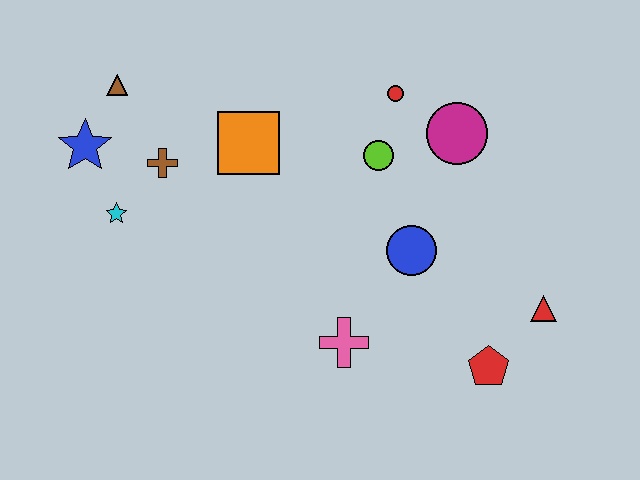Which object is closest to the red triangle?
The red pentagon is closest to the red triangle.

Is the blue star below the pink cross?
No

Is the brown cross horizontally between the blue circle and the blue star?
Yes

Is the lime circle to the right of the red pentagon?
No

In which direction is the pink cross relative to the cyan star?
The pink cross is to the right of the cyan star.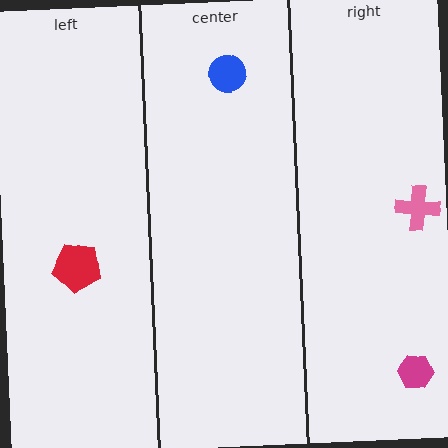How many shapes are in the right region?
2.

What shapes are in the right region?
The pink cross, the magenta hexagon.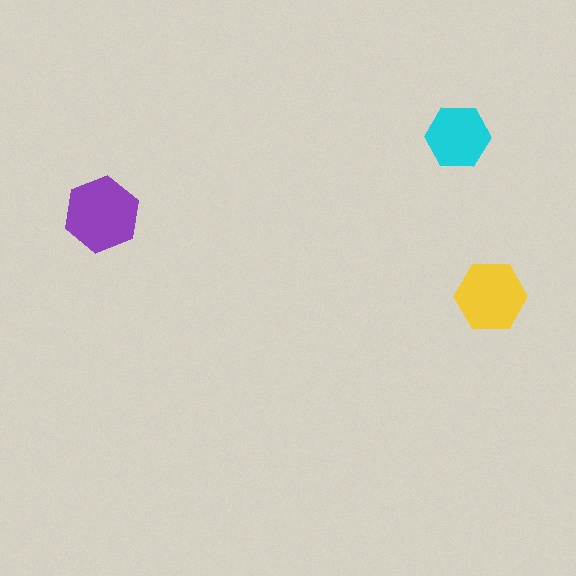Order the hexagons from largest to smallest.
the purple one, the yellow one, the cyan one.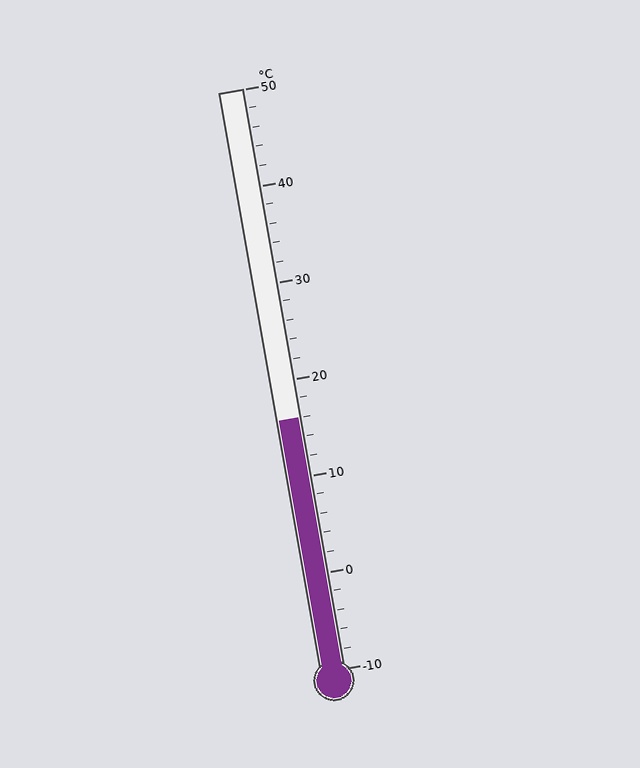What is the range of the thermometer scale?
The thermometer scale ranges from -10°C to 50°C.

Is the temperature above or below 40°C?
The temperature is below 40°C.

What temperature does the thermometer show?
The thermometer shows approximately 16°C.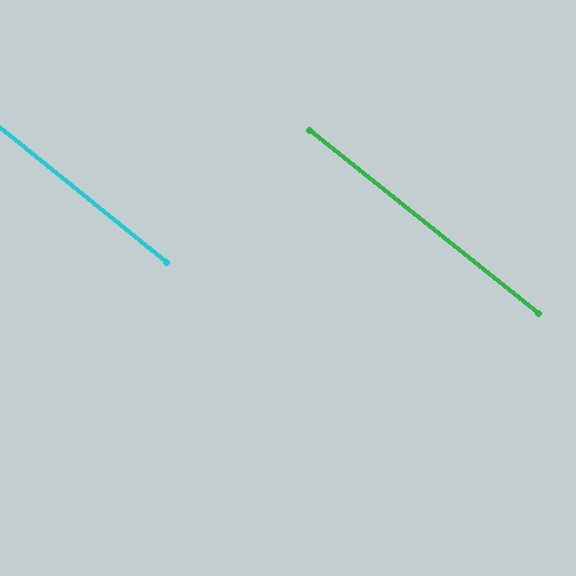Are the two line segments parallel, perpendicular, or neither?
Parallel — their directions differ by only 0.4°.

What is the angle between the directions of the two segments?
Approximately 0 degrees.